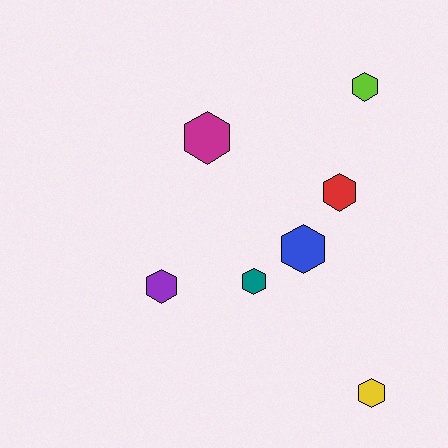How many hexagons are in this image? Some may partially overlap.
There are 7 hexagons.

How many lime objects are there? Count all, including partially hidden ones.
There is 1 lime object.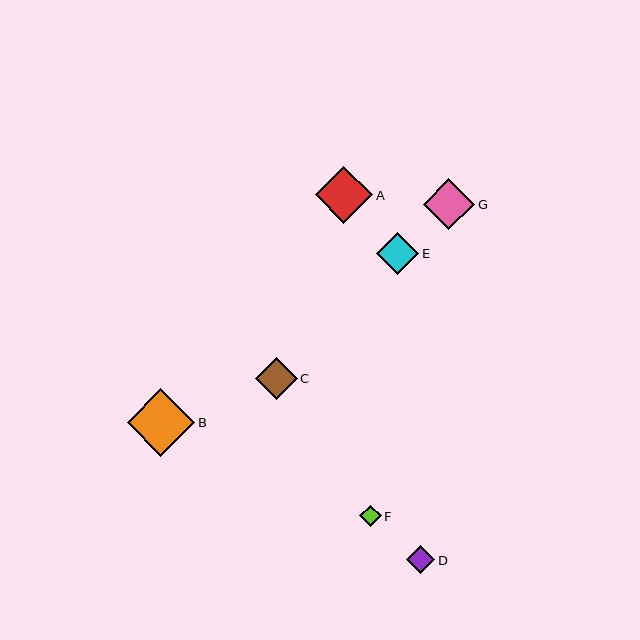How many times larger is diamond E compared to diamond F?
Diamond E is approximately 2.0 times the size of diamond F.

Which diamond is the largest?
Diamond B is the largest with a size of approximately 68 pixels.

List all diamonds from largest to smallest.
From largest to smallest: B, A, G, E, C, D, F.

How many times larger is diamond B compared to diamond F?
Diamond B is approximately 3.2 times the size of diamond F.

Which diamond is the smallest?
Diamond F is the smallest with a size of approximately 21 pixels.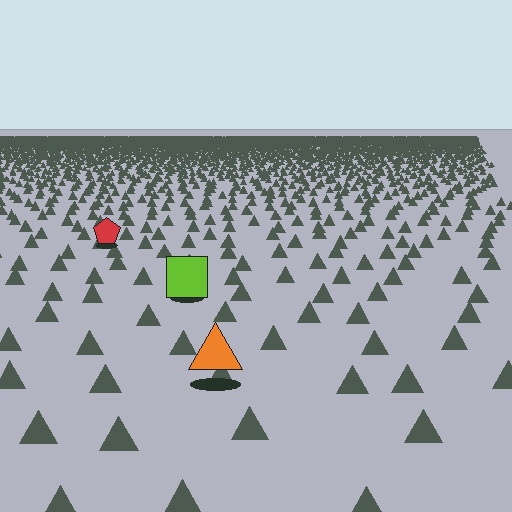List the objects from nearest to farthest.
From nearest to farthest: the orange triangle, the lime square, the red pentagon.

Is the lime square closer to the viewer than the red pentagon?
Yes. The lime square is closer — you can tell from the texture gradient: the ground texture is coarser near it.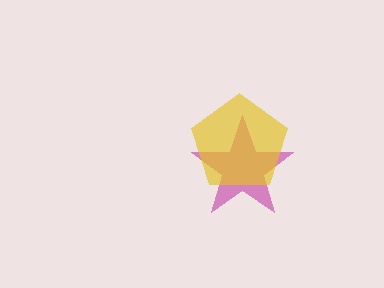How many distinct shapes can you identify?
There are 2 distinct shapes: a magenta star, a yellow pentagon.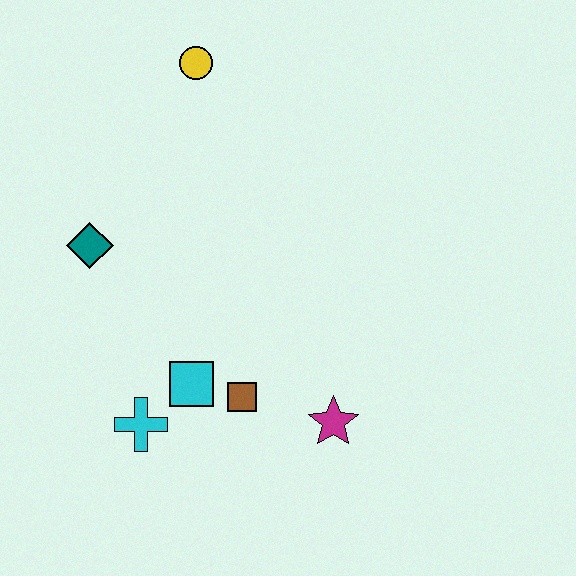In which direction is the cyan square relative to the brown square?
The cyan square is to the left of the brown square.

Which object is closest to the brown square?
The cyan square is closest to the brown square.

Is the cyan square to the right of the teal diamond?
Yes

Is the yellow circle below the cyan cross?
No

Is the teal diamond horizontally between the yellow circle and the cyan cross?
No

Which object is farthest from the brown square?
The yellow circle is farthest from the brown square.